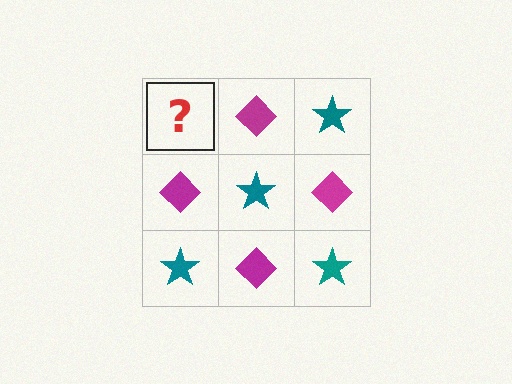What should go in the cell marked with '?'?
The missing cell should contain a teal star.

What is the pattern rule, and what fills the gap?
The rule is that it alternates teal star and magenta diamond in a checkerboard pattern. The gap should be filled with a teal star.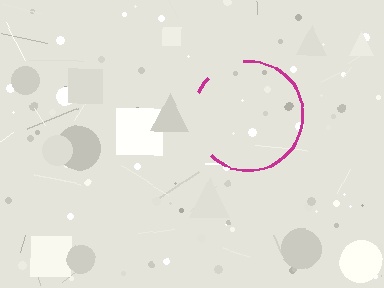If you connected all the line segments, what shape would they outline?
They would outline a circle.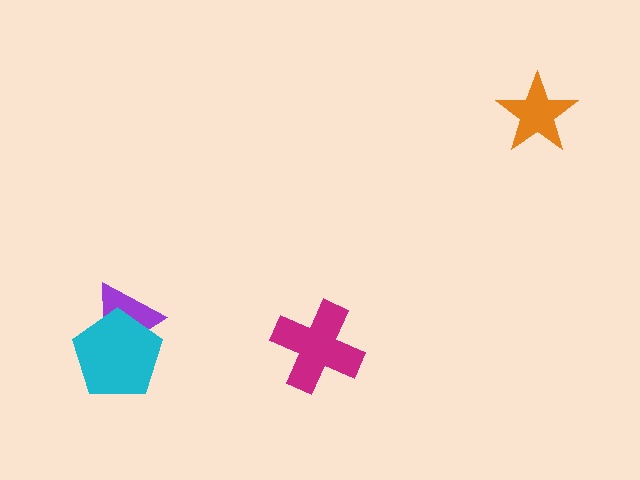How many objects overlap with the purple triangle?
1 object overlaps with the purple triangle.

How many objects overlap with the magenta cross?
0 objects overlap with the magenta cross.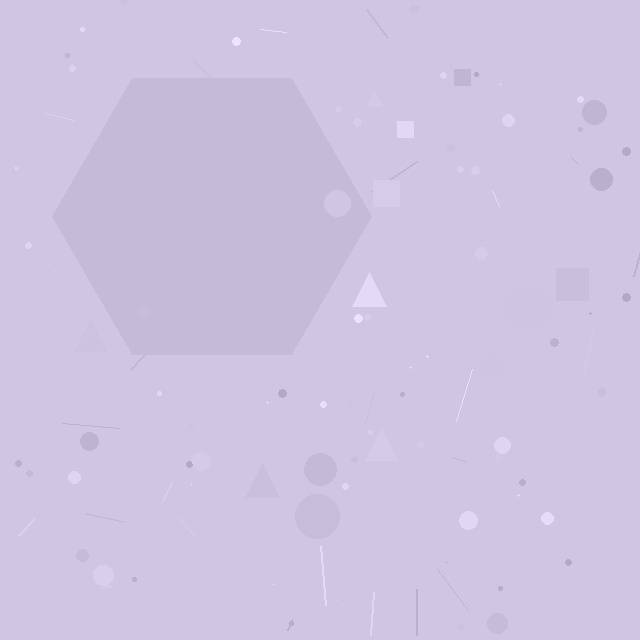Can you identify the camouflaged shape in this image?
The camouflaged shape is a hexagon.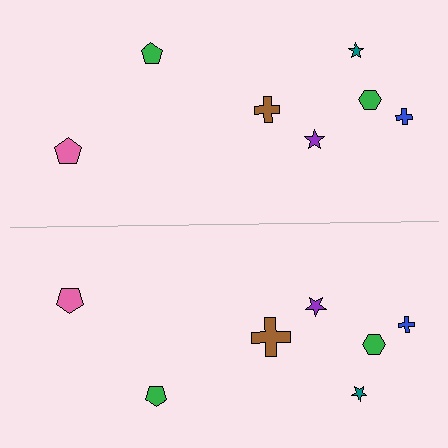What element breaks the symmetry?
The brown cross on the bottom side has a different size than its mirror counterpart.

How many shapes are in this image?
There are 14 shapes in this image.